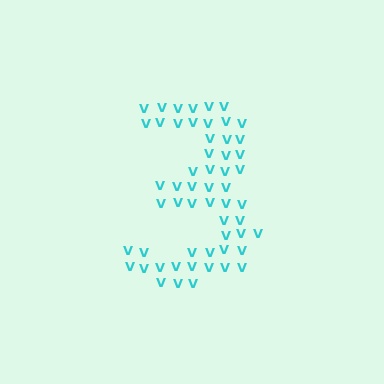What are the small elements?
The small elements are letter V's.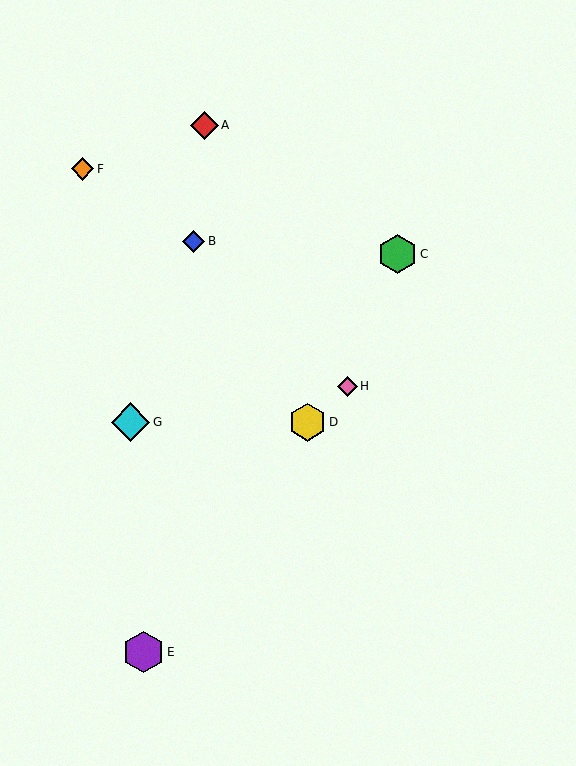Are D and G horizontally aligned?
Yes, both are at y≈422.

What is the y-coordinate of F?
Object F is at y≈169.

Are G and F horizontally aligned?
No, G is at y≈422 and F is at y≈169.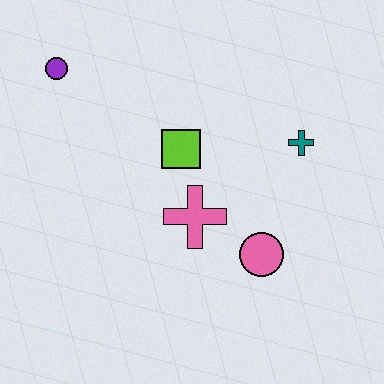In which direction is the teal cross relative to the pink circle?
The teal cross is above the pink circle.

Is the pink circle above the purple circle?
No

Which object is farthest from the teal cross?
The purple circle is farthest from the teal cross.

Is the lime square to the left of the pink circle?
Yes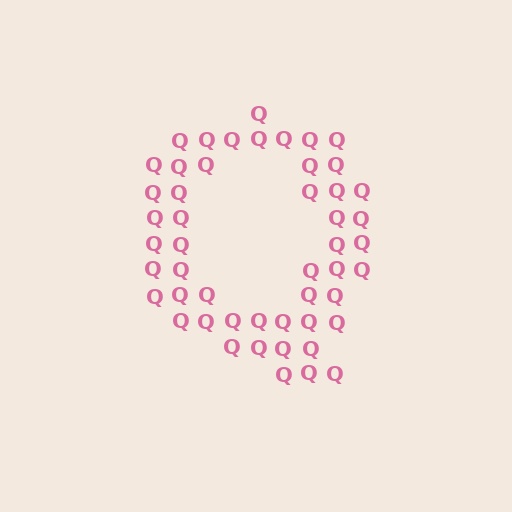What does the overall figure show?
The overall figure shows the letter Q.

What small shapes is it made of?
It is made of small letter Q's.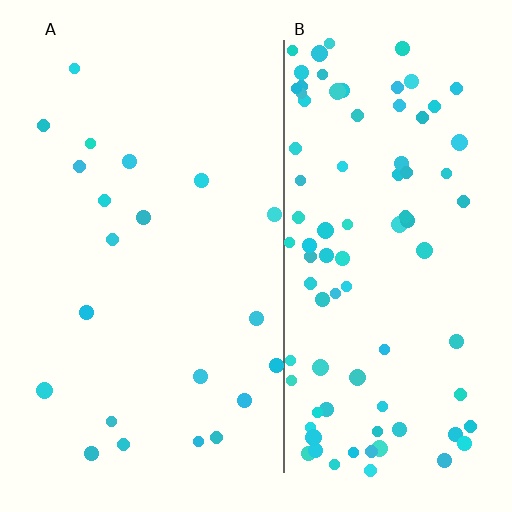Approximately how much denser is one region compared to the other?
Approximately 4.3× — region B over region A.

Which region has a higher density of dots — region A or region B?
B (the right).